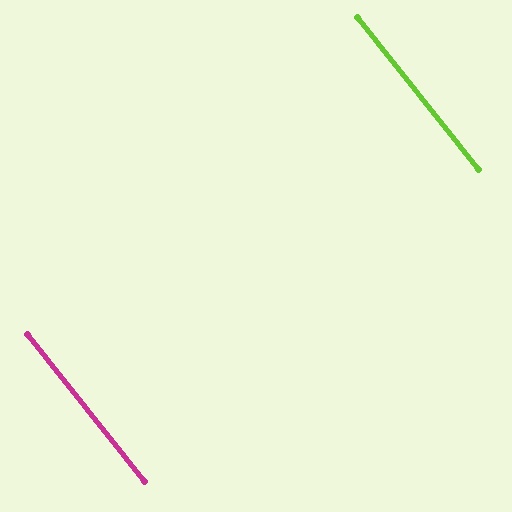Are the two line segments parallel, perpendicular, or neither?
Parallel — their directions differ by only 0.0°.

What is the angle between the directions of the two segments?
Approximately 0 degrees.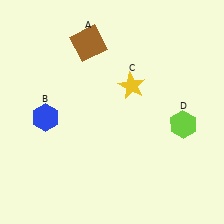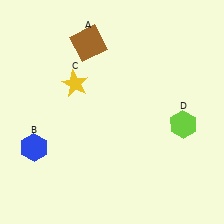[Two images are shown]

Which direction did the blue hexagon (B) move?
The blue hexagon (B) moved down.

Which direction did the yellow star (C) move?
The yellow star (C) moved left.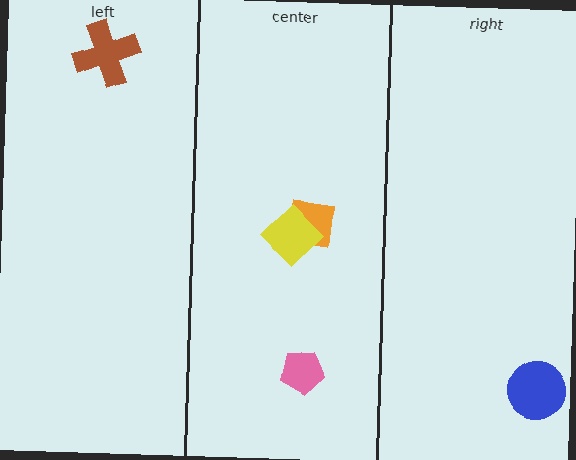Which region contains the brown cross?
The left region.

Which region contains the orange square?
The center region.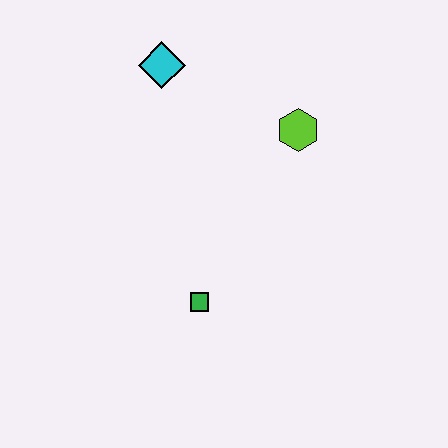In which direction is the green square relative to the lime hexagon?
The green square is below the lime hexagon.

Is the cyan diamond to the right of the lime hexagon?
No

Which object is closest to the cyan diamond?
The lime hexagon is closest to the cyan diamond.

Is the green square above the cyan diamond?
No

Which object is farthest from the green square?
The cyan diamond is farthest from the green square.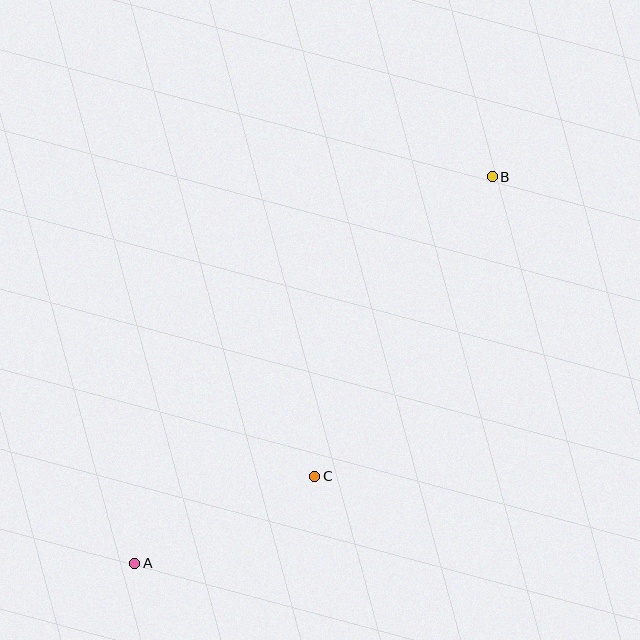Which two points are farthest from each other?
Points A and B are farthest from each other.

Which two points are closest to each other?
Points A and C are closest to each other.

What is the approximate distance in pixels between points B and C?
The distance between B and C is approximately 348 pixels.